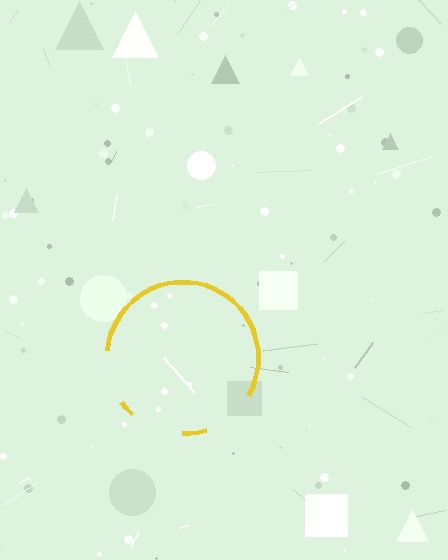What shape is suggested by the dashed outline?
The dashed outline suggests a circle.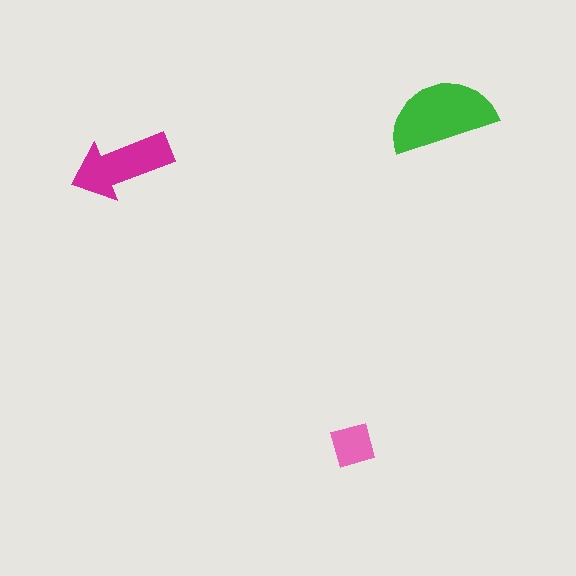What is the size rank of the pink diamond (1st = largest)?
3rd.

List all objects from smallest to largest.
The pink diamond, the magenta arrow, the green semicircle.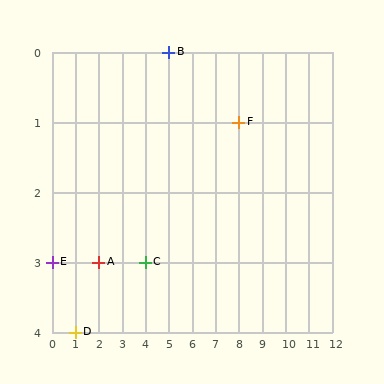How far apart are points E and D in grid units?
Points E and D are 1 column and 1 row apart (about 1.4 grid units diagonally).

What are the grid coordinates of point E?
Point E is at grid coordinates (0, 3).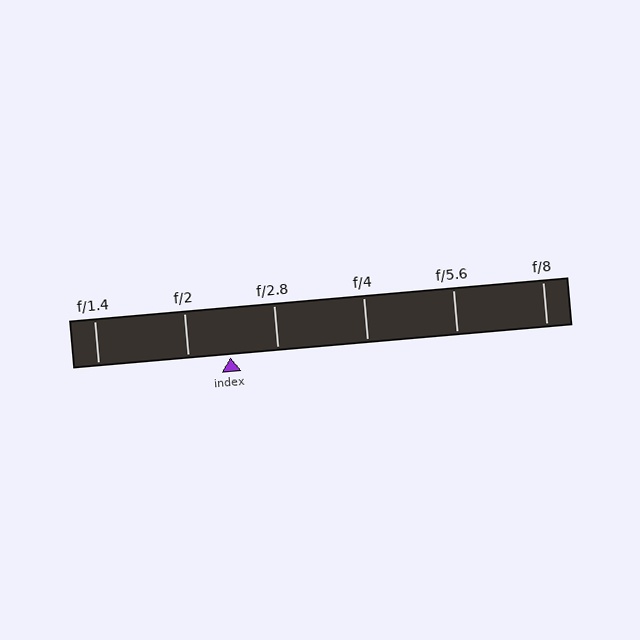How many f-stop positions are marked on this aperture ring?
There are 6 f-stop positions marked.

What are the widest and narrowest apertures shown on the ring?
The widest aperture shown is f/1.4 and the narrowest is f/8.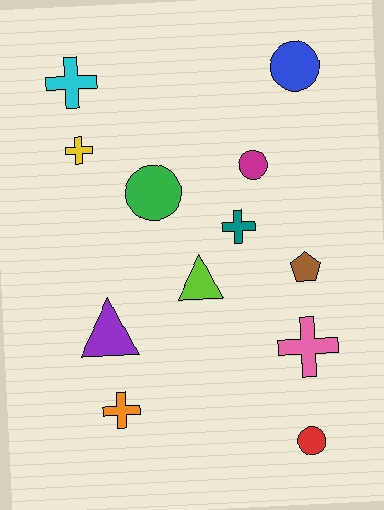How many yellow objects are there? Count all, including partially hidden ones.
There is 1 yellow object.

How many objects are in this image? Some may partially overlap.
There are 12 objects.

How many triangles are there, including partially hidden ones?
There are 2 triangles.